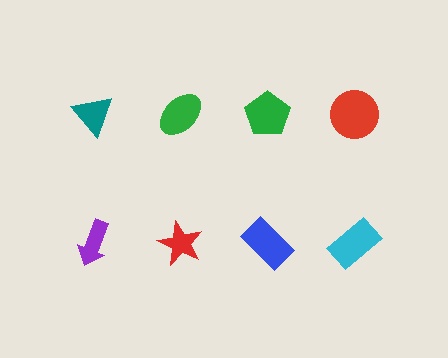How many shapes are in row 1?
4 shapes.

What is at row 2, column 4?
A cyan rectangle.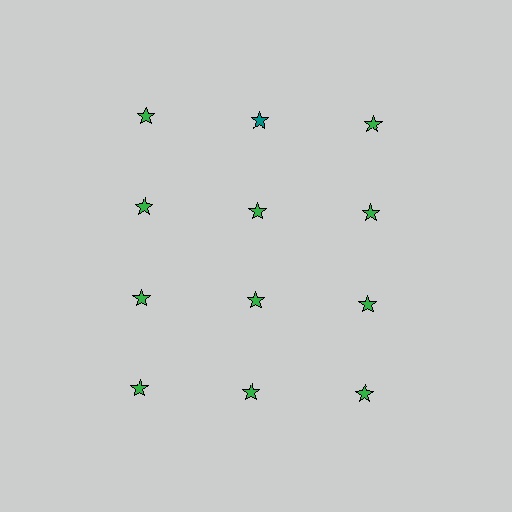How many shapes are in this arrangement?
There are 12 shapes arranged in a grid pattern.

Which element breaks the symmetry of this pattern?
The teal star in the top row, second from left column breaks the symmetry. All other shapes are green stars.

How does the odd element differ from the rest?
It has a different color: teal instead of green.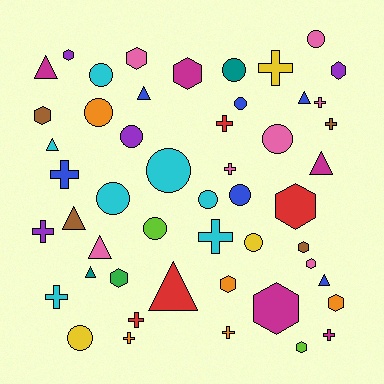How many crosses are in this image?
There are 13 crosses.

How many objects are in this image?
There are 50 objects.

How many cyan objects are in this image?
There are 7 cyan objects.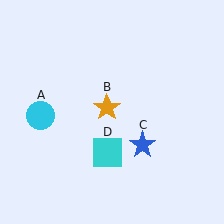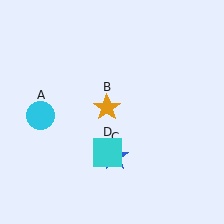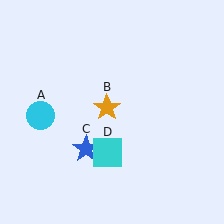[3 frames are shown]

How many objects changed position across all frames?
1 object changed position: blue star (object C).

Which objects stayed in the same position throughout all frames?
Cyan circle (object A) and orange star (object B) and cyan square (object D) remained stationary.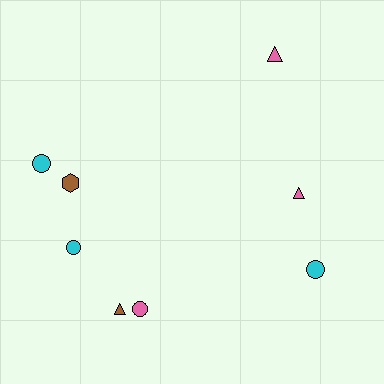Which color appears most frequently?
Pink, with 3 objects.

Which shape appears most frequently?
Circle, with 4 objects.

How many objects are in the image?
There are 8 objects.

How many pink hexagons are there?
There are no pink hexagons.